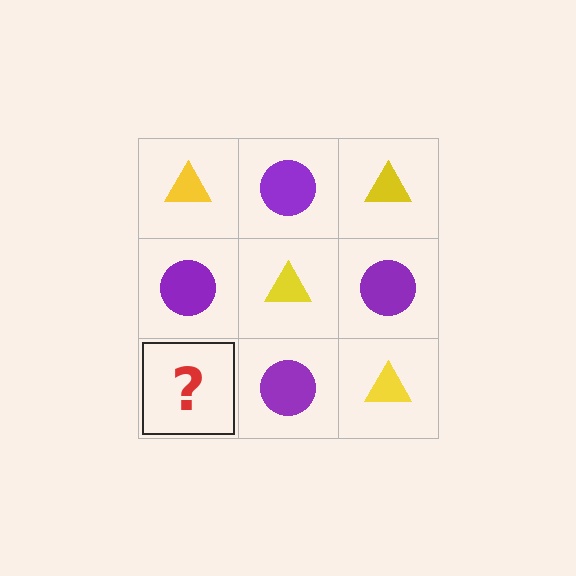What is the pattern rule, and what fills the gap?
The rule is that it alternates yellow triangle and purple circle in a checkerboard pattern. The gap should be filled with a yellow triangle.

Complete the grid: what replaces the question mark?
The question mark should be replaced with a yellow triangle.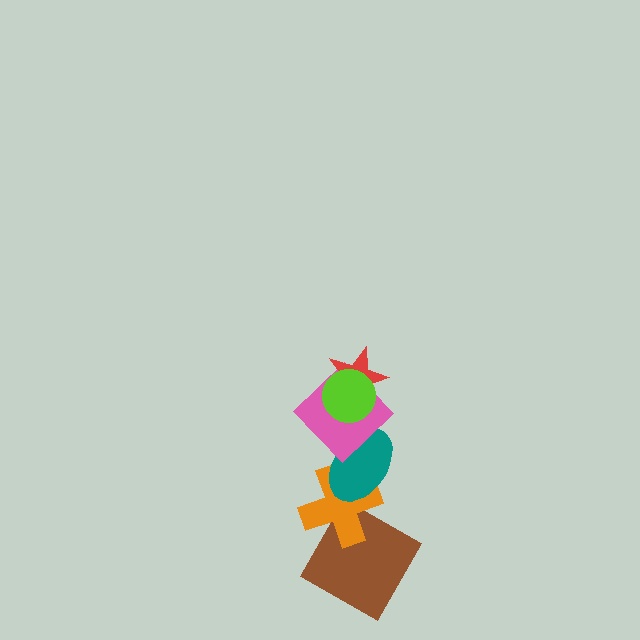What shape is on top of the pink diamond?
The red star is on top of the pink diamond.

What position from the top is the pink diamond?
The pink diamond is 3rd from the top.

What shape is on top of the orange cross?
The teal ellipse is on top of the orange cross.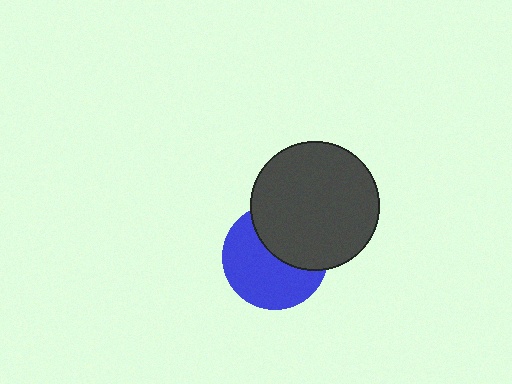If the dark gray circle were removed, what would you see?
You would see the complete blue circle.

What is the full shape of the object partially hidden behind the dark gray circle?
The partially hidden object is a blue circle.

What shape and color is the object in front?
The object in front is a dark gray circle.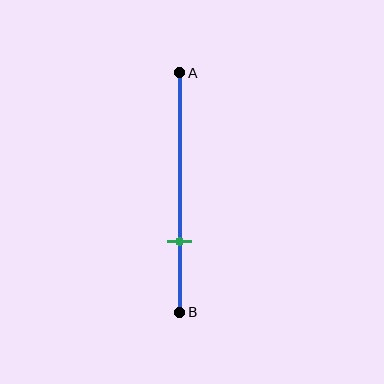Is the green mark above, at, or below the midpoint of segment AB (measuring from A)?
The green mark is below the midpoint of segment AB.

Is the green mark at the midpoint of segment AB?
No, the mark is at about 70% from A, not at the 50% midpoint.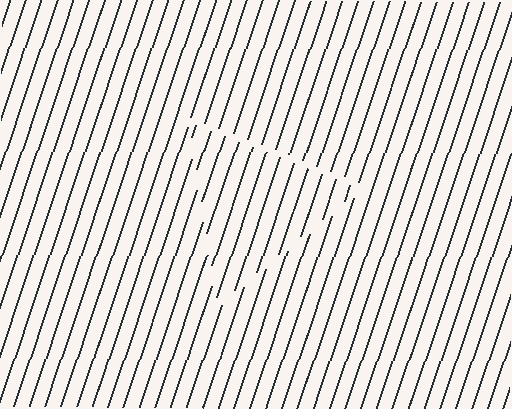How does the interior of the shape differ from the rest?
The interior of the shape contains the same grating, shifted by half a period — the contour is defined by the phase discontinuity where line-ends from the inner and outer gratings abut.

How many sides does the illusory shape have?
3 sides — the line-ends trace a triangle.